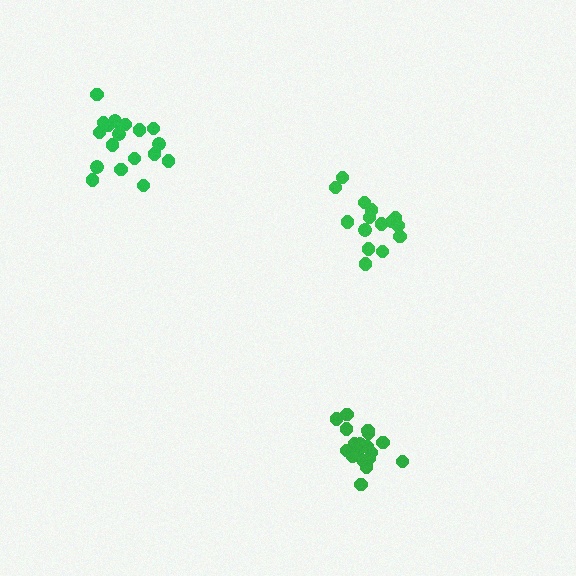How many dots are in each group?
Group 1: 15 dots, Group 2: 18 dots, Group 3: 18 dots (51 total).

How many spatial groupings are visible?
There are 3 spatial groupings.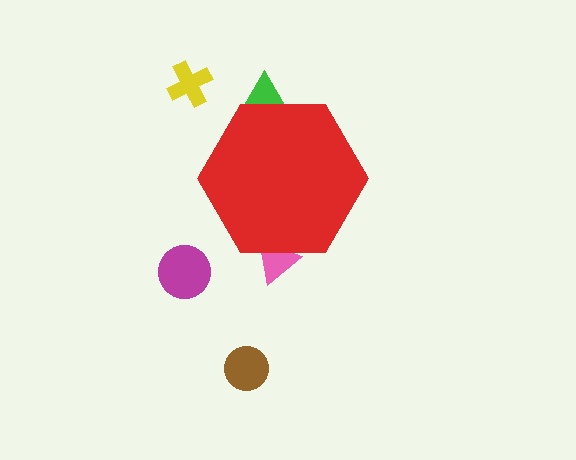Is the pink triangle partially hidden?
Yes, the pink triangle is partially hidden behind the red hexagon.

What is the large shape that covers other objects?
A red hexagon.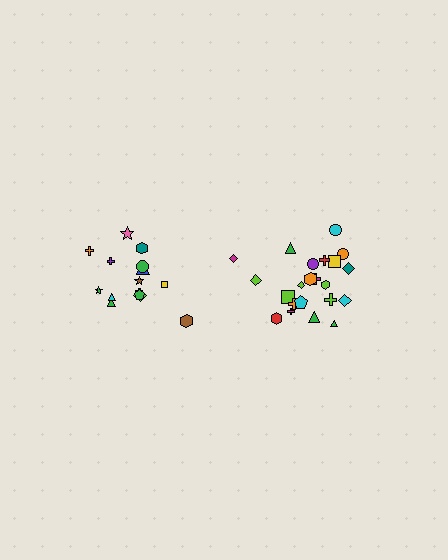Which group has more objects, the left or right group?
The right group.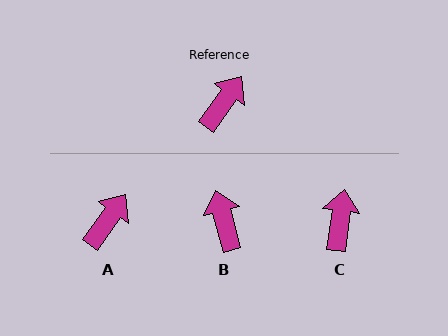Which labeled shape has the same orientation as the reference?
A.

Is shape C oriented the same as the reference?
No, it is off by about 28 degrees.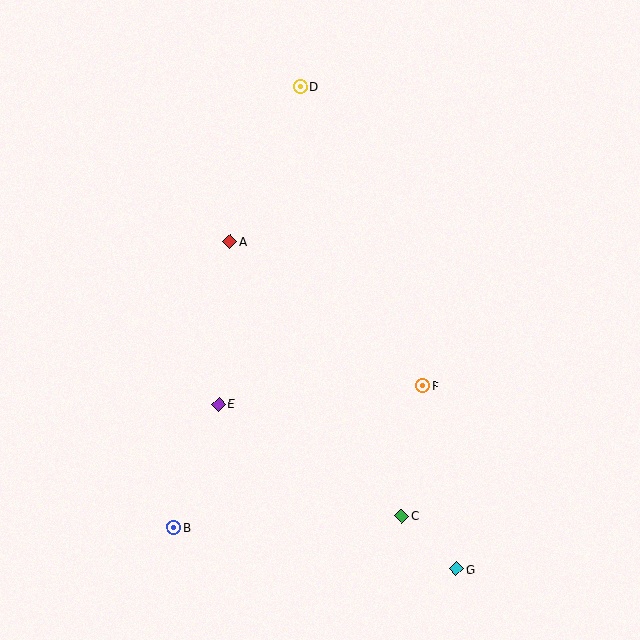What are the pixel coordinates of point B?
Point B is at (174, 527).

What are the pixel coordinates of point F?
Point F is at (423, 386).